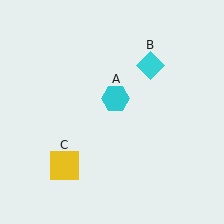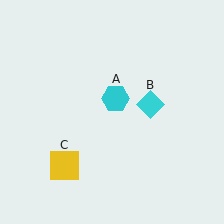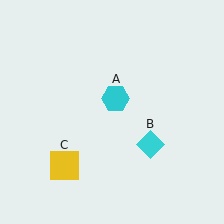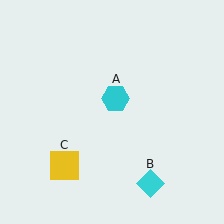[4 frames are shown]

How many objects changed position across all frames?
1 object changed position: cyan diamond (object B).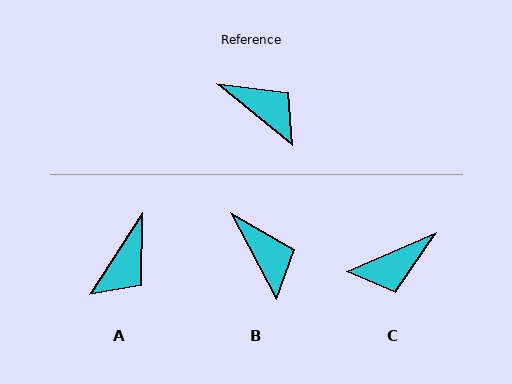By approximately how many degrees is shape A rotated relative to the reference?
Approximately 84 degrees clockwise.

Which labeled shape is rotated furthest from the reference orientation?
C, about 117 degrees away.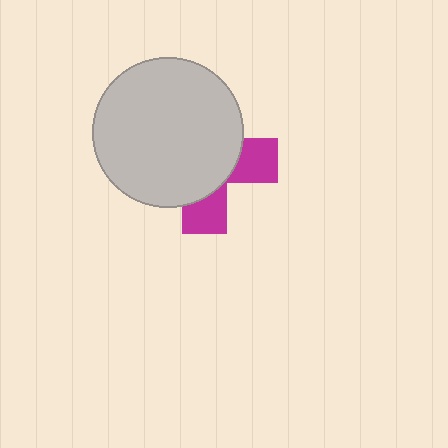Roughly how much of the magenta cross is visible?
A small part of it is visible (roughly 31%).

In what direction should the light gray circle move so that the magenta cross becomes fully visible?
The light gray circle should move toward the upper-left. That is the shortest direction to clear the overlap and leave the magenta cross fully visible.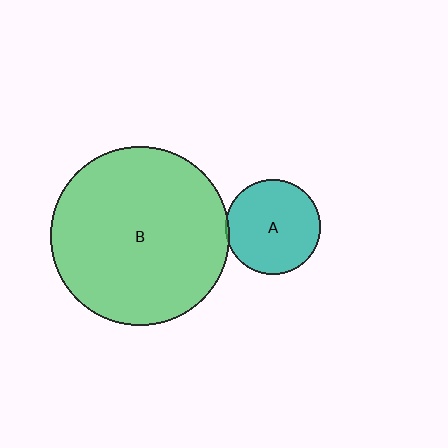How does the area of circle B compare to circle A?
Approximately 3.6 times.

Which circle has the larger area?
Circle B (green).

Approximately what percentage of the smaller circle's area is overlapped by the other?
Approximately 5%.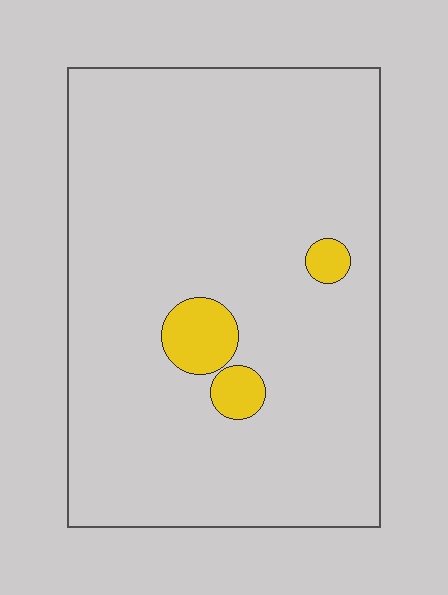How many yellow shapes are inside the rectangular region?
3.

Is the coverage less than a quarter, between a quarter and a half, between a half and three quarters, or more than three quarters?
Less than a quarter.